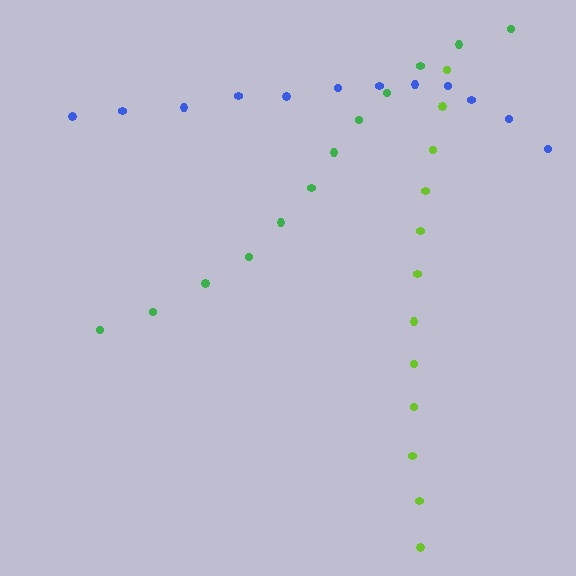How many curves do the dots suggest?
There are 3 distinct paths.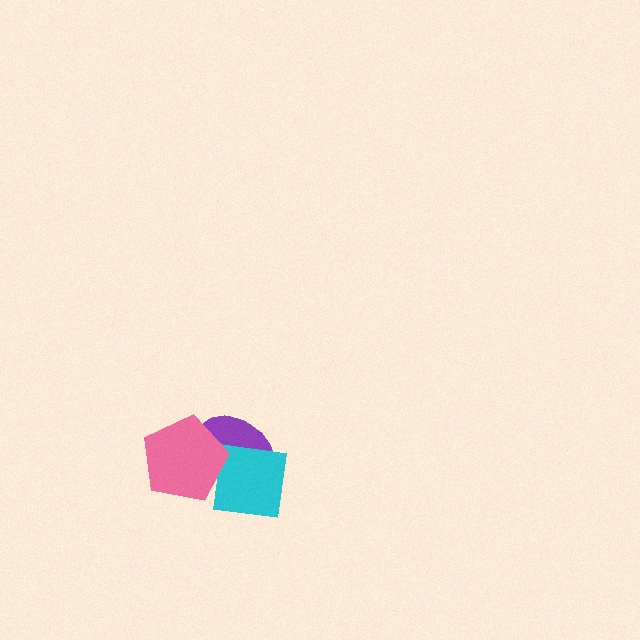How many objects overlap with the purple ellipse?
2 objects overlap with the purple ellipse.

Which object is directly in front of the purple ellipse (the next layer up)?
The cyan square is directly in front of the purple ellipse.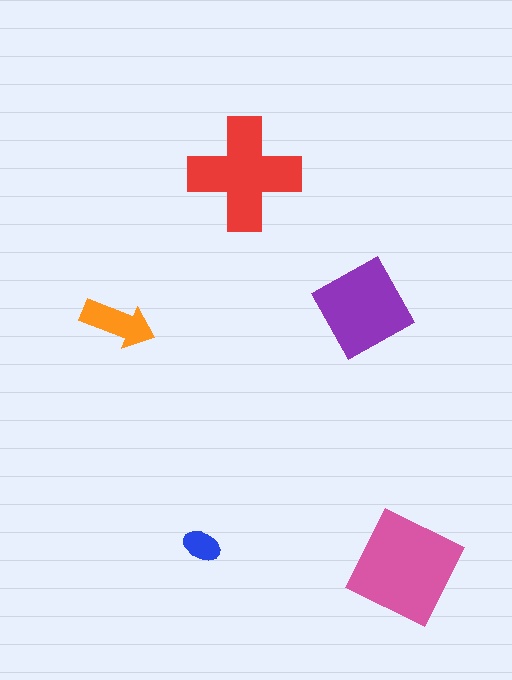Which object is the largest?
The pink square.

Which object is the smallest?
The blue ellipse.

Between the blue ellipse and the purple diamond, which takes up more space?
The purple diamond.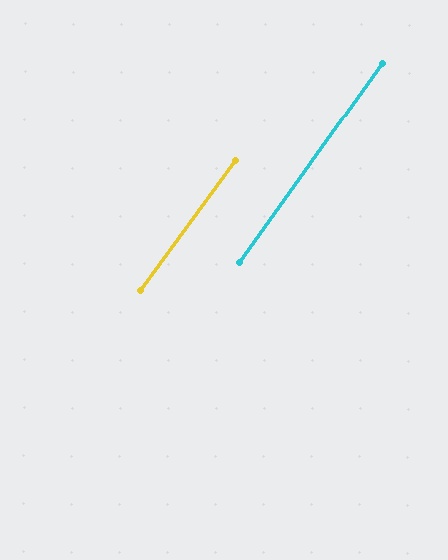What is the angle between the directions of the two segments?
Approximately 1 degree.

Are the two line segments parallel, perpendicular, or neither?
Parallel — their directions differ by only 0.8°.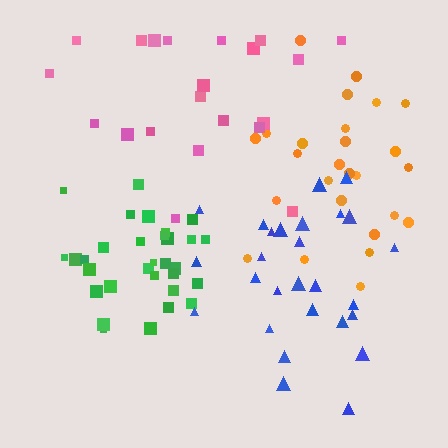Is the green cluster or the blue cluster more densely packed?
Green.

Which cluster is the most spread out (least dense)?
Pink.